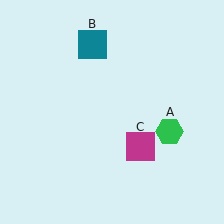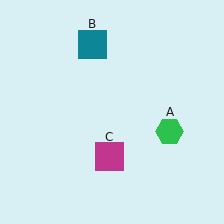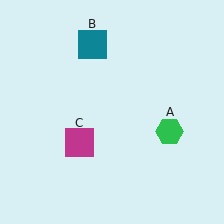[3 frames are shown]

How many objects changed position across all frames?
1 object changed position: magenta square (object C).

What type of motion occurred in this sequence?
The magenta square (object C) rotated clockwise around the center of the scene.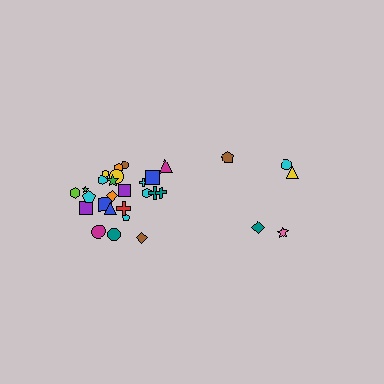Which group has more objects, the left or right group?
The left group.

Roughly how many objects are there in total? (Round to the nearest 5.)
Roughly 30 objects in total.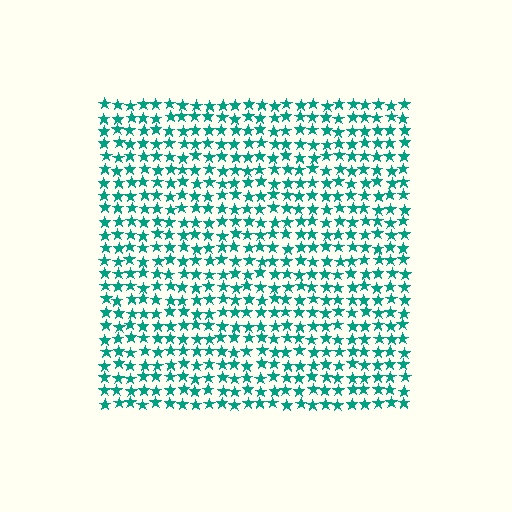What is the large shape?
The large shape is a square.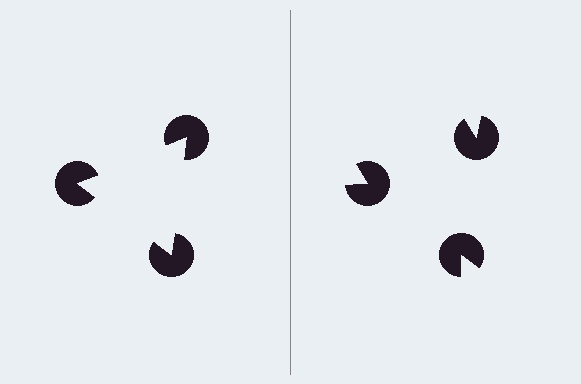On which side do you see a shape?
An illusory triangle appears on the left side. On the right side the wedge cuts are rotated, so no coherent shape forms.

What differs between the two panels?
The pac-man discs are positioned identically on both sides; only the wedge orientations differ. On the left they align to a triangle; on the right they are misaligned.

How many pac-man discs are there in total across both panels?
6 — 3 on each side.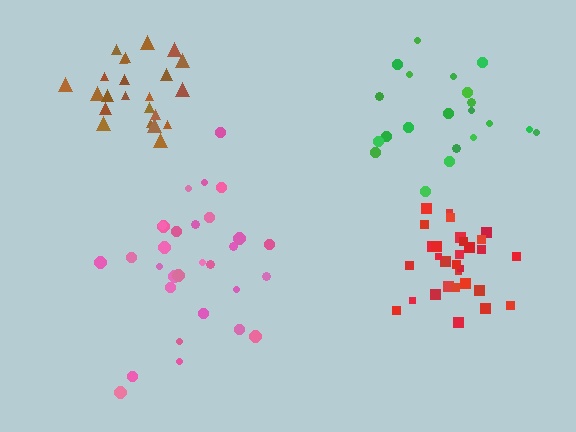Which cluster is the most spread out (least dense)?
Green.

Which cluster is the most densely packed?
Red.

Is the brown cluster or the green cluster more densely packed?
Brown.